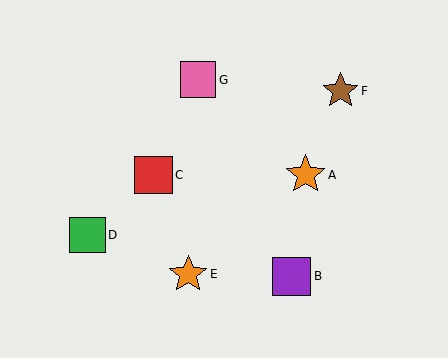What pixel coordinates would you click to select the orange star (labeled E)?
Click at (188, 274) to select the orange star E.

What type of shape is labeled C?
Shape C is a red square.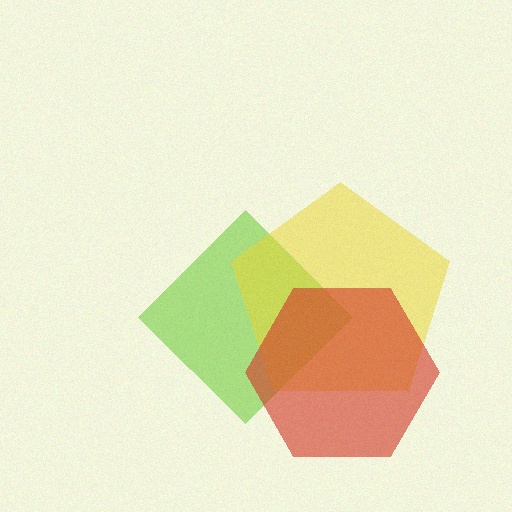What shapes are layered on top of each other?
The layered shapes are: a lime diamond, a yellow pentagon, a red hexagon.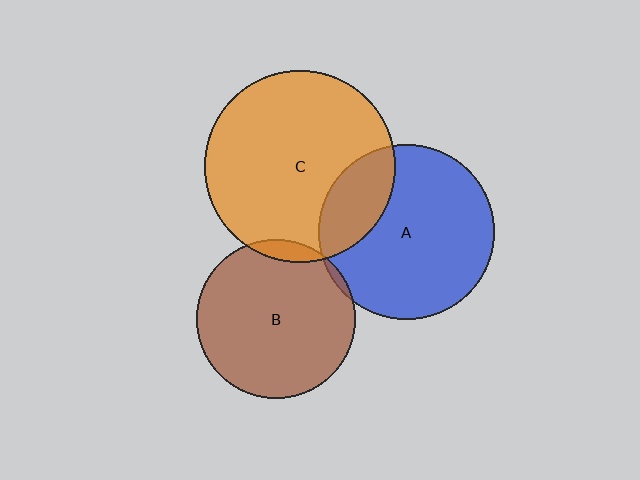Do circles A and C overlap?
Yes.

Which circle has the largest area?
Circle C (orange).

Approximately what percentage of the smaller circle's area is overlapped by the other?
Approximately 25%.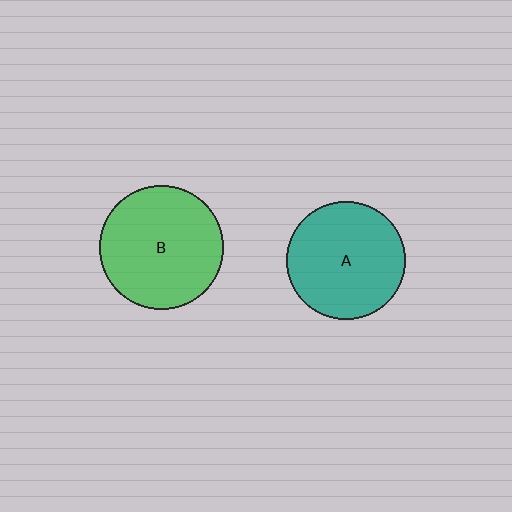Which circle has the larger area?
Circle B (green).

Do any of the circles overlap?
No, none of the circles overlap.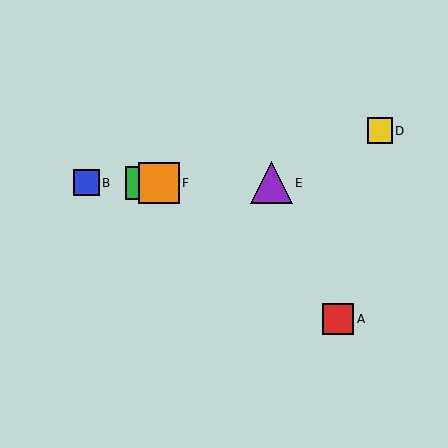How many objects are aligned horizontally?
4 objects (B, C, E, F) are aligned horizontally.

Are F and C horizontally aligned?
Yes, both are at y≈183.